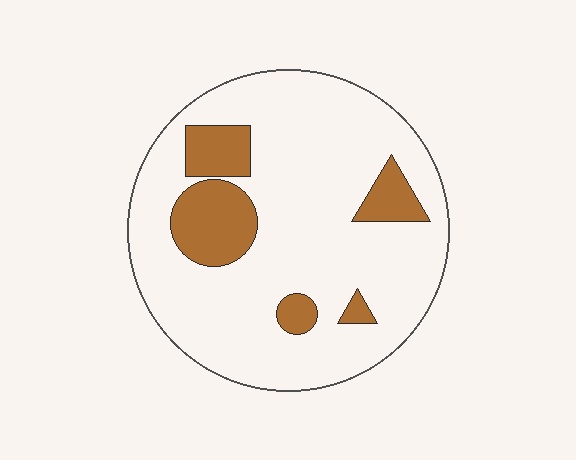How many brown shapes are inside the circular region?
5.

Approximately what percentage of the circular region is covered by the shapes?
Approximately 20%.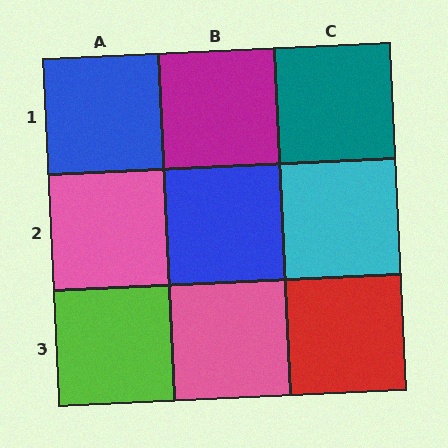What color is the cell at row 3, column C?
Red.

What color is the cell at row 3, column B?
Pink.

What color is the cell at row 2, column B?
Blue.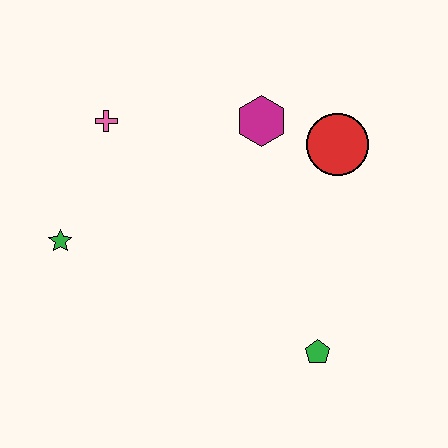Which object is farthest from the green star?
The red circle is farthest from the green star.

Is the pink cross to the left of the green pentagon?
Yes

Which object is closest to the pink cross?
The green star is closest to the pink cross.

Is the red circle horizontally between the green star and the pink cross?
No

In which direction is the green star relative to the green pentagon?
The green star is to the left of the green pentagon.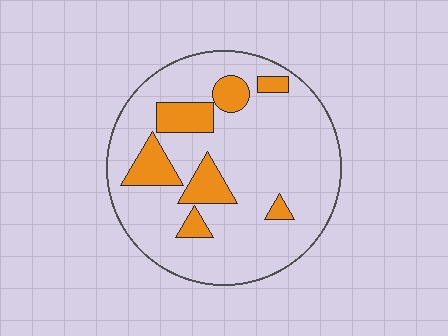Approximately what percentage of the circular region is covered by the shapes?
Approximately 20%.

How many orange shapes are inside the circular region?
7.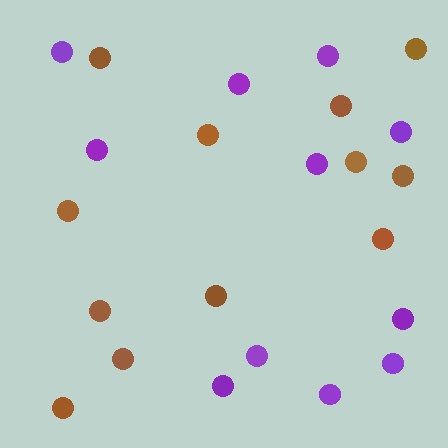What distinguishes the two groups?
There are 2 groups: one group of brown circles (12) and one group of purple circles (11).